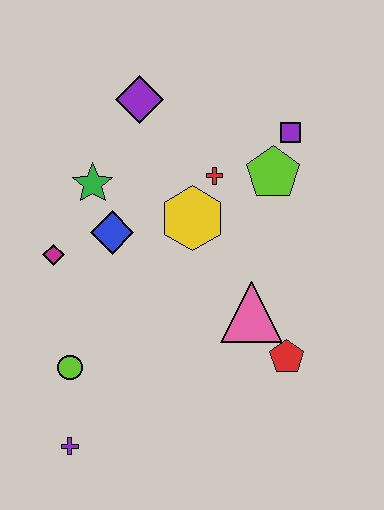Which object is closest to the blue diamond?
The green star is closest to the blue diamond.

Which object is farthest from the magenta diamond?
The purple square is farthest from the magenta diamond.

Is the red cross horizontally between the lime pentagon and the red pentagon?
No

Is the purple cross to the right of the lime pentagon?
No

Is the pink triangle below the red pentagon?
No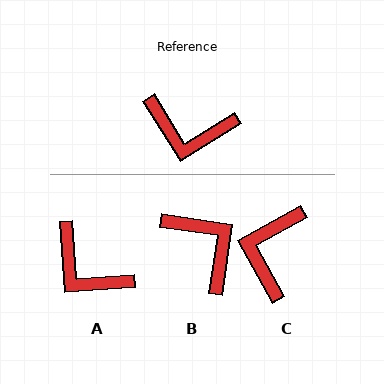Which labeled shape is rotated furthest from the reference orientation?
B, about 139 degrees away.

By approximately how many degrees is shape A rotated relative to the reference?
Approximately 28 degrees clockwise.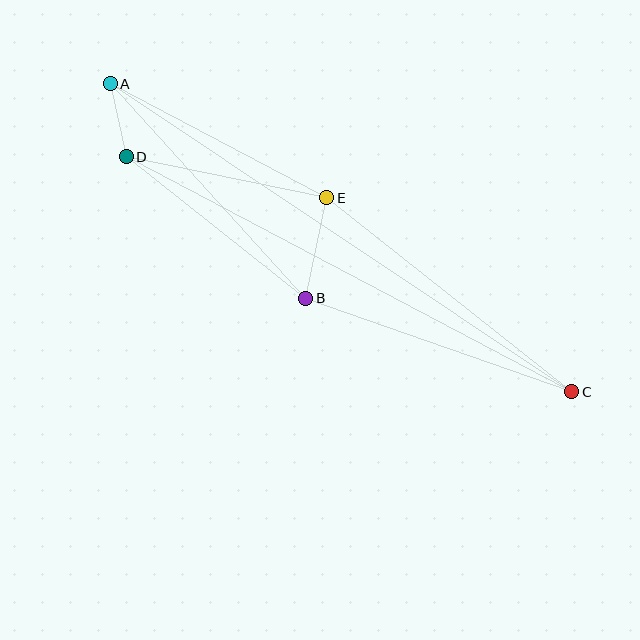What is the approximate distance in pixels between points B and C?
The distance between B and C is approximately 282 pixels.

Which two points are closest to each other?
Points A and D are closest to each other.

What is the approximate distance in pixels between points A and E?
The distance between A and E is approximately 245 pixels.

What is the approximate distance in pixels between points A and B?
The distance between A and B is approximately 290 pixels.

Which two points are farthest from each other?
Points A and C are farthest from each other.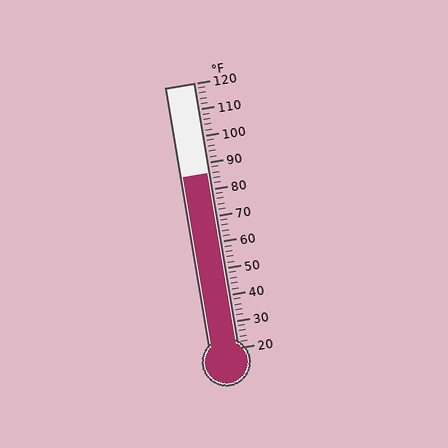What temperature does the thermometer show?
The thermometer shows approximately 86°F.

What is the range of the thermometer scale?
The thermometer scale ranges from 20°F to 120°F.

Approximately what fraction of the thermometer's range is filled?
The thermometer is filled to approximately 65% of its range.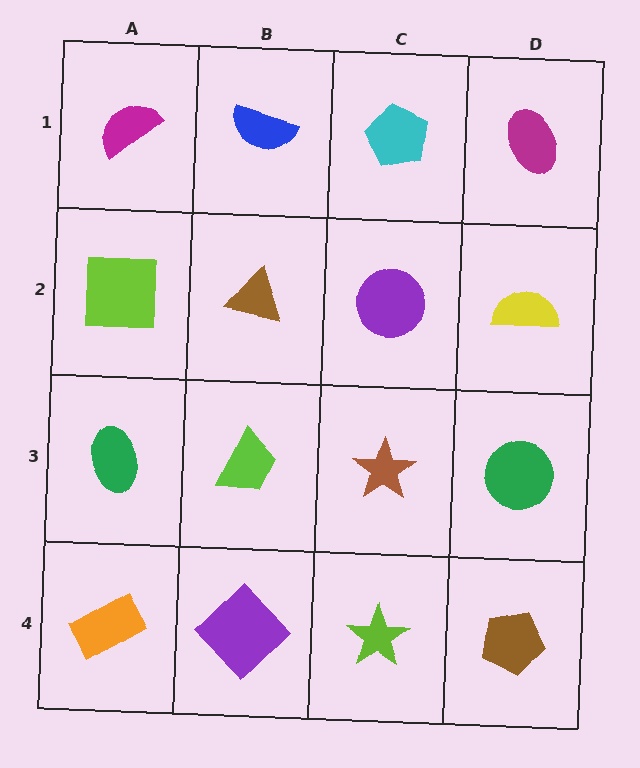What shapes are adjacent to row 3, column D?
A yellow semicircle (row 2, column D), a brown pentagon (row 4, column D), a brown star (row 3, column C).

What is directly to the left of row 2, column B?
A lime square.